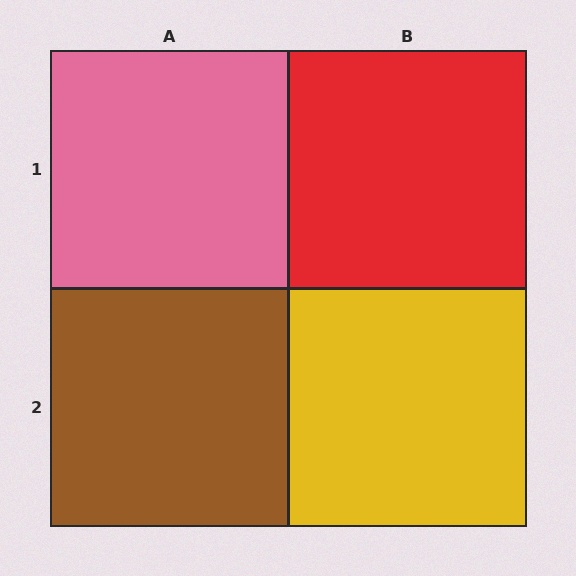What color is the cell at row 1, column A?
Pink.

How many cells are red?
1 cell is red.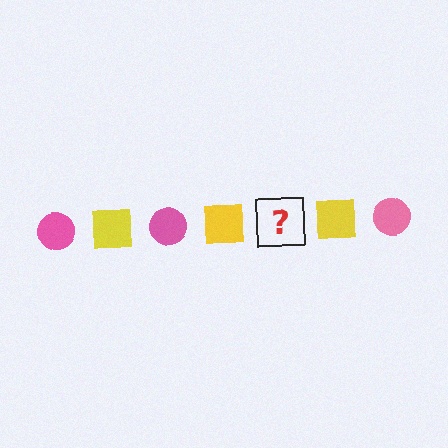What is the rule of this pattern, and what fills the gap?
The rule is that the pattern alternates between pink circle and yellow square. The gap should be filled with a pink circle.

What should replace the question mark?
The question mark should be replaced with a pink circle.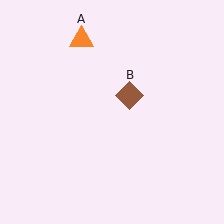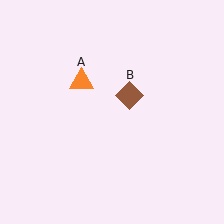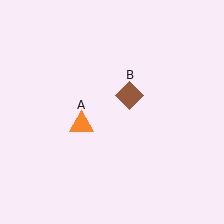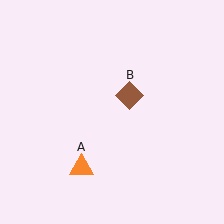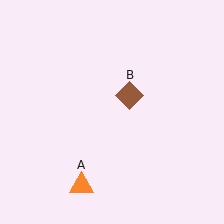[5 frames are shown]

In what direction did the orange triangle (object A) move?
The orange triangle (object A) moved down.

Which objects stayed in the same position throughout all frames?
Brown diamond (object B) remained stationary.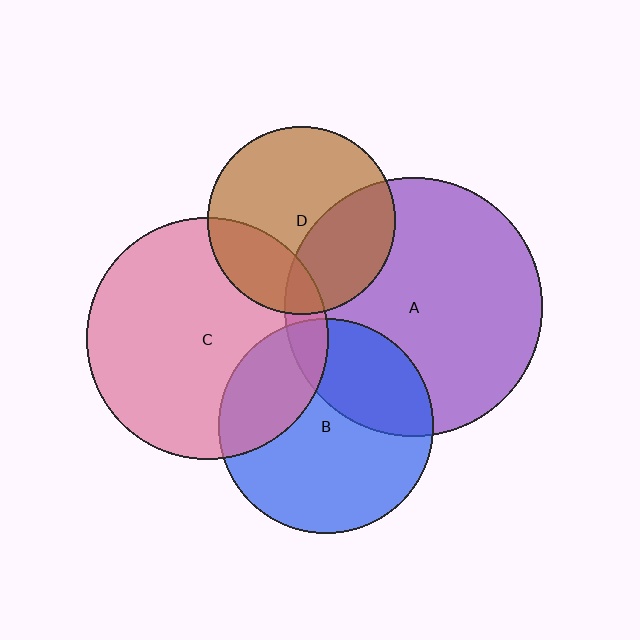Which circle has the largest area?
Circle A (purple).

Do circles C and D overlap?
Yes.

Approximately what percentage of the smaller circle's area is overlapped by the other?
Approximately 25%.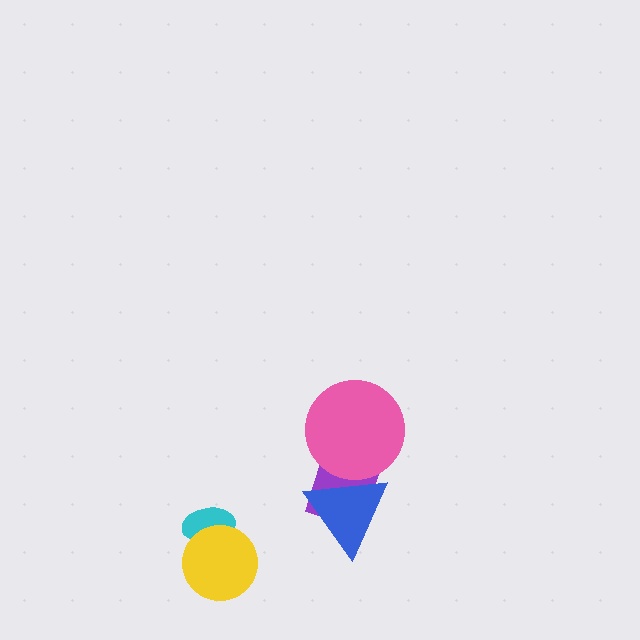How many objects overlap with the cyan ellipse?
1 object overlaps with the cyan ellipse.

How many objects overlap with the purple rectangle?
2 objects overlap with the purple rectangle.